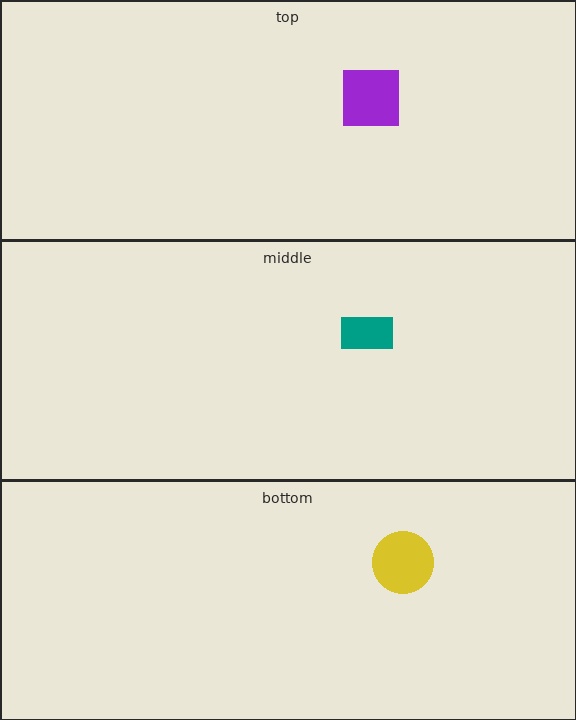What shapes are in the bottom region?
The yellow circle.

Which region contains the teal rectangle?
The middle region.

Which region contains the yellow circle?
The bottom region.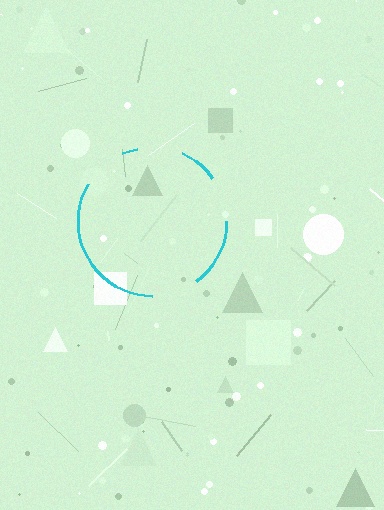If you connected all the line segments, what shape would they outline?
They would outline a circle.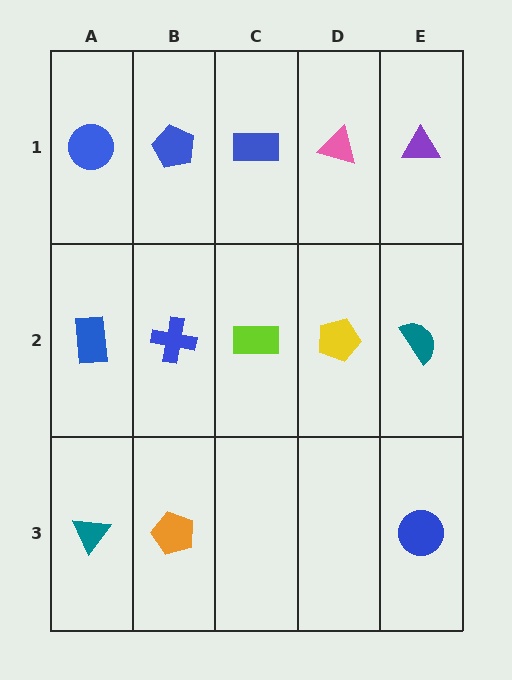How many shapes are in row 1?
5 shapes.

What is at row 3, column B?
An orange pentagon.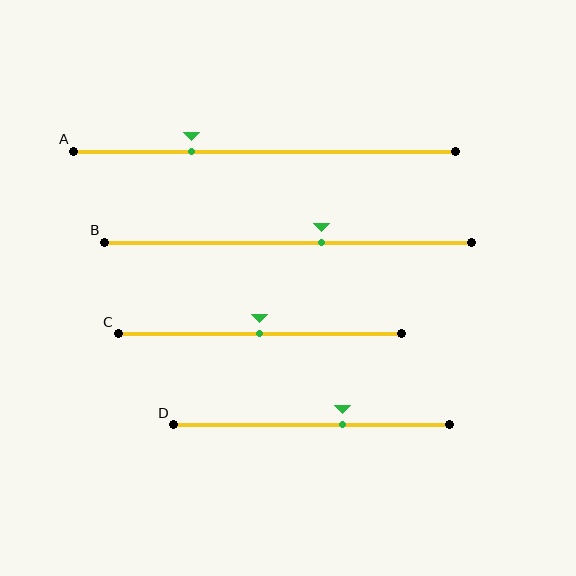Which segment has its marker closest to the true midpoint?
Segment C has its marker closest to the true midpoint.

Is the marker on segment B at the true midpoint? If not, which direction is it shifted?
No, the marker on segment B is shifted to the right by about 9% of the segment length.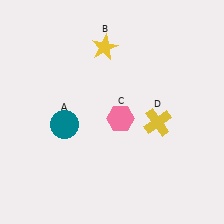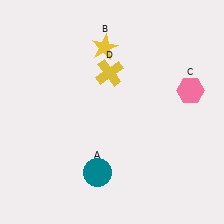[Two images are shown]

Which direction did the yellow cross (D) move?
The yellow cross (D) moved up.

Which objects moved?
The objects that moved are: the teal circle (A), the pink hexagon (C), the yellow cross (D).